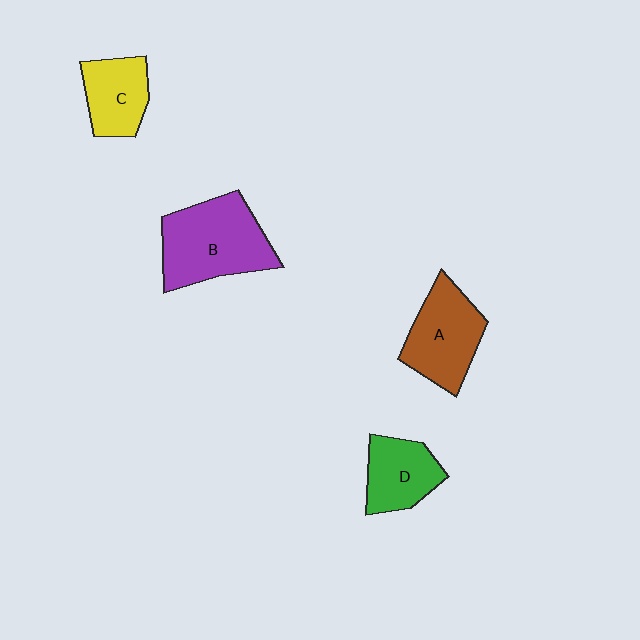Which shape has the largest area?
Shape B (purple).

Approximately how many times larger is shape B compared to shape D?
Approximately 1.7 times.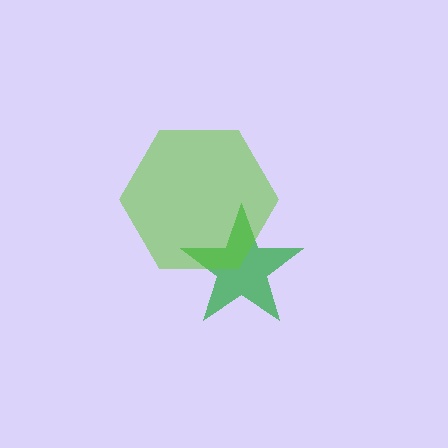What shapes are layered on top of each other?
The layered shapes are: a green star, a lime hexagon.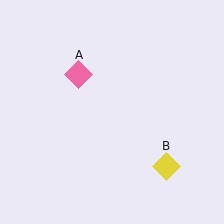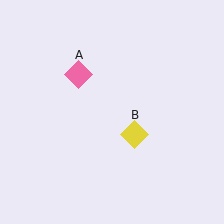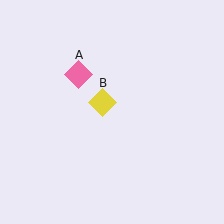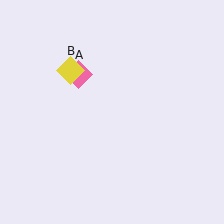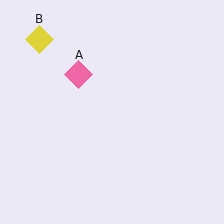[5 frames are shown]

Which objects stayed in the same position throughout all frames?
Pink diamond (object A) remained stationary.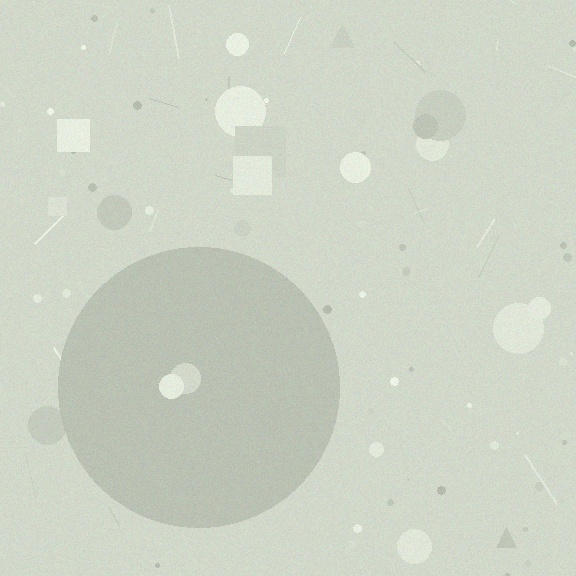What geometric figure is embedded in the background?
A circle is embedded in the background.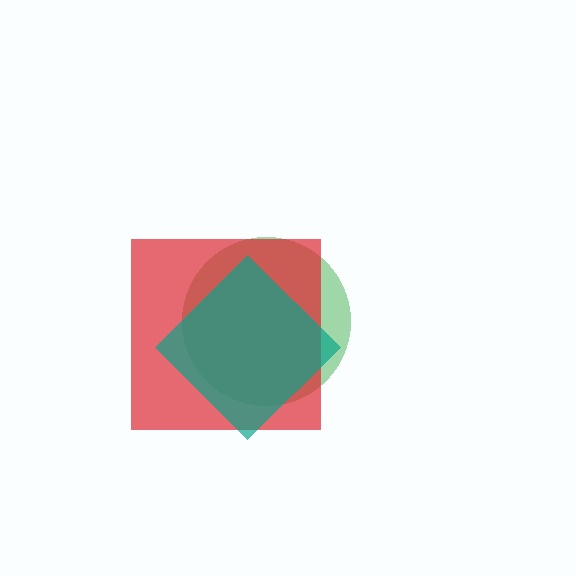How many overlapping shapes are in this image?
There are 3 overlapping shapes in the image.